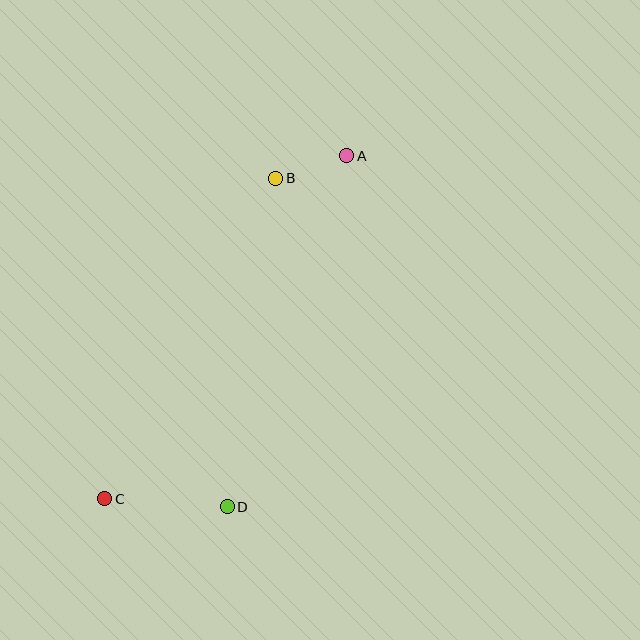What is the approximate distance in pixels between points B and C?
The distance between B and C is approximately 363 pixels.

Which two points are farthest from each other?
Points A and C are farthest from each other.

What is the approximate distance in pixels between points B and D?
The distance between B and D is approximately 332 pixels.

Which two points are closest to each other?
Points A and B are closest to each other.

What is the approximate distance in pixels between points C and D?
The distance between C and D is approximately 123 pixels.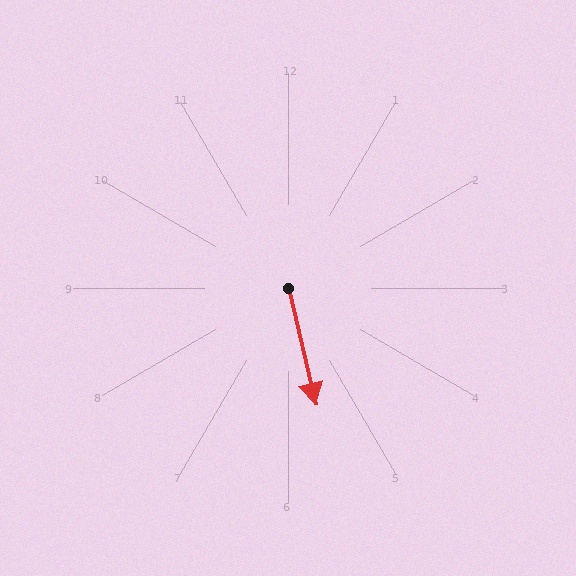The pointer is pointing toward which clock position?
Roughly 6 o'clock.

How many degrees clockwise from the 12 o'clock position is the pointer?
Approximately 167 degrees.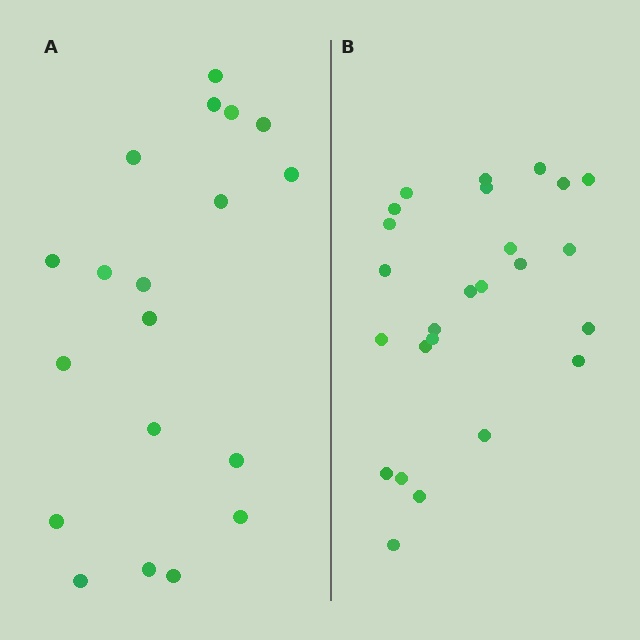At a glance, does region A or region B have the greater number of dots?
Region B (the right region) has more dots.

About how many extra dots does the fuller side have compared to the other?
Region B has about 6 more dots than region A.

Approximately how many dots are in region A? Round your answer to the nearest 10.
About 20 dots. (The exact count is 19, which rounds to 20.)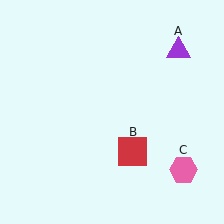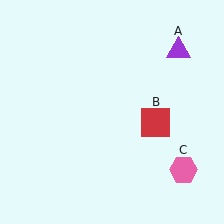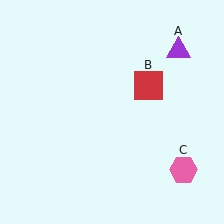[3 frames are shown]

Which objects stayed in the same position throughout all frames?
Purple triangle (object A) and pink hexagon (object C) remained stationary.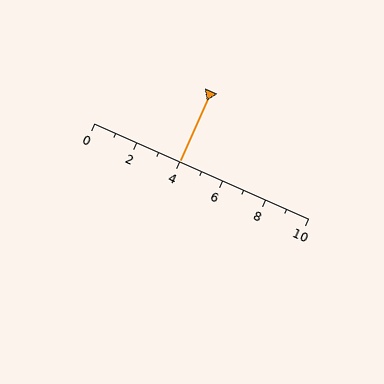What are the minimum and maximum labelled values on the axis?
The axis runs from 0 to 10.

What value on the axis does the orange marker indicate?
The marker indicates approximately 4.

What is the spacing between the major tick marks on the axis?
The major ticks are spaced 2 apart.